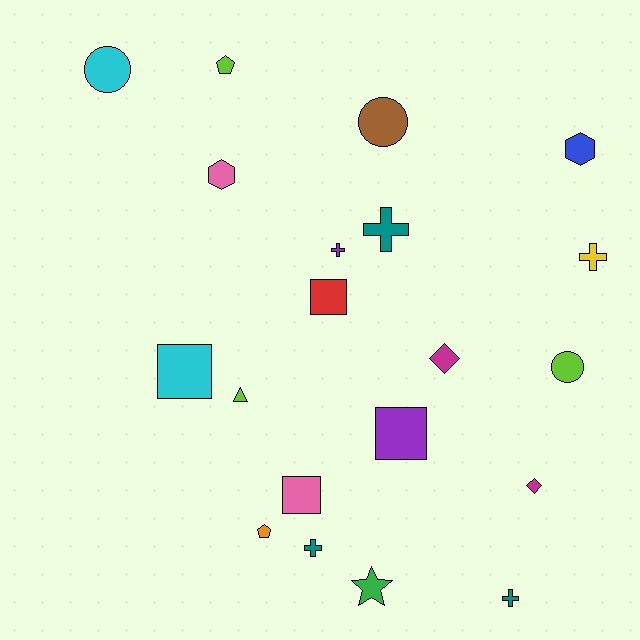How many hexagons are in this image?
There are 2 hexagons.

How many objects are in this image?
There are 20 objects.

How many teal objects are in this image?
There are 3 teal objects.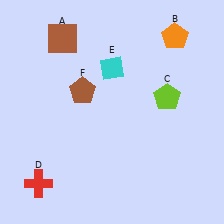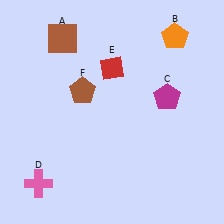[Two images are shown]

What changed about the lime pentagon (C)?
In Image 1, C is lime. In Image 2, it changed to magenta.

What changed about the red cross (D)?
In Image 1, D is red. In Image 2, it changed to pink.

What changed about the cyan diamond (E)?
In Image 1, E is cyan. In Image 2, it changed to red.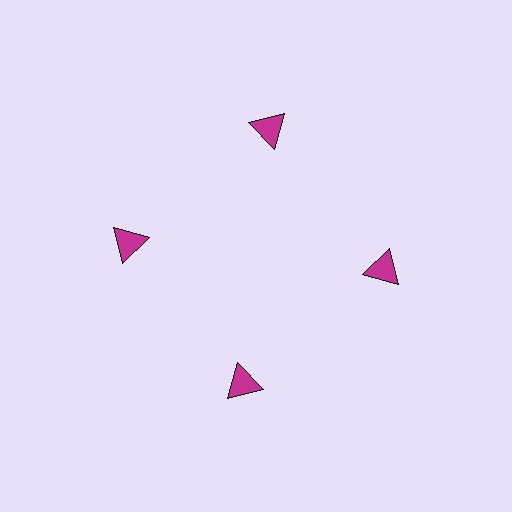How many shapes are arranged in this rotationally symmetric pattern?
There are 4 shapes, arranged in 4 groups of 1.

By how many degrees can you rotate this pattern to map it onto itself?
The pattern maps onto itself every 90 degrees of rotation.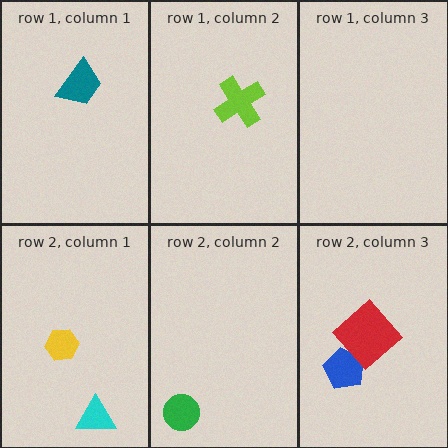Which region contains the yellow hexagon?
The row 2, column 1 region.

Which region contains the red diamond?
The row 2, column 3 region.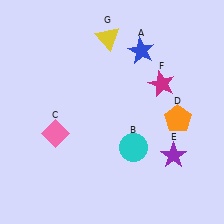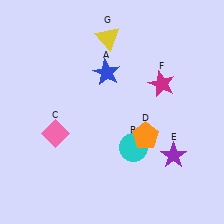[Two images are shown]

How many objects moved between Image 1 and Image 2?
2 objects moved between the two images.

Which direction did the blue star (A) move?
The blue star (A) moved left.